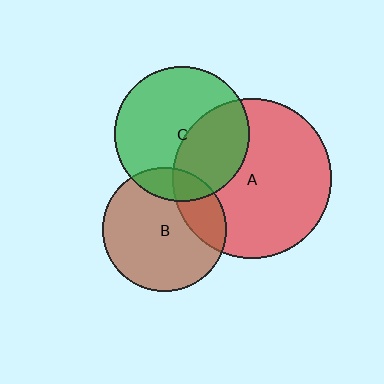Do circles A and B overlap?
Yes.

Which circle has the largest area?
Circle A (red).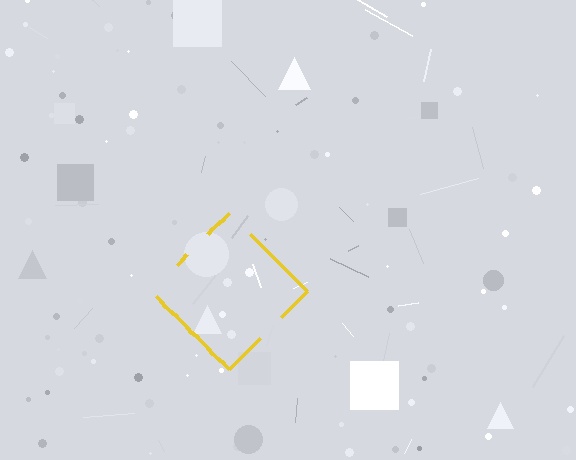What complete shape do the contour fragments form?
The contour fragments form a diamond.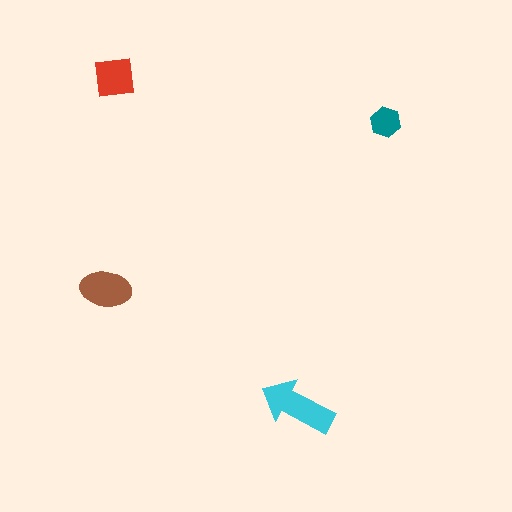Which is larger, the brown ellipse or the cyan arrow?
The cyan arrow.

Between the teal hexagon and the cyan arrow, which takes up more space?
The cyan arrow.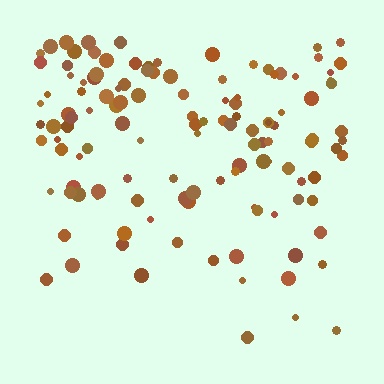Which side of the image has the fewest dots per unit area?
The bottom.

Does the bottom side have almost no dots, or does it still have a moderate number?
Still a moderate number, just noticeably fewer than the top.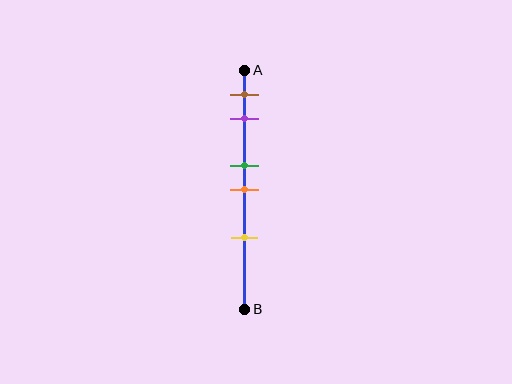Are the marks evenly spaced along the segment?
No, the marks are not evenly spaced.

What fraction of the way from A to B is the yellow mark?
The yellow mark is approximately 70% (0.7) of the way from A to B.